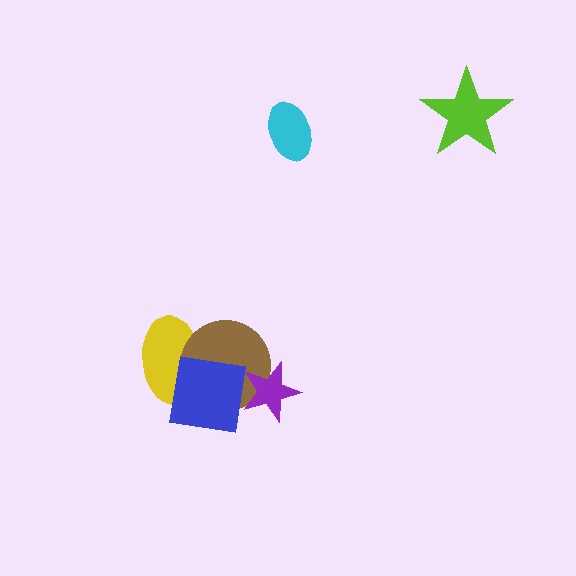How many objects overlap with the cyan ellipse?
0 objects overlap with the cyan ellipse.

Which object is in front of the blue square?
The purple star is in front of the blue square.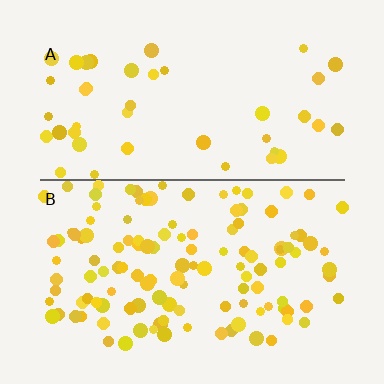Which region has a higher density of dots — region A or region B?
B (the bottom).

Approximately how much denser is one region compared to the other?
Approximately 2.8× — region B over region A.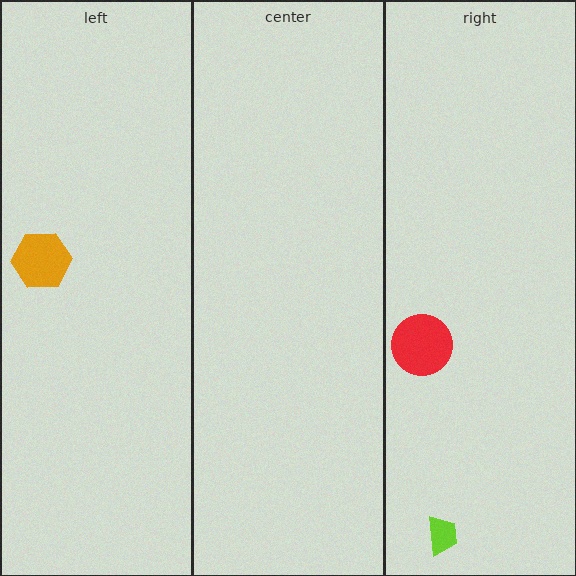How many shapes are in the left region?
1.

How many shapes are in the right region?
2.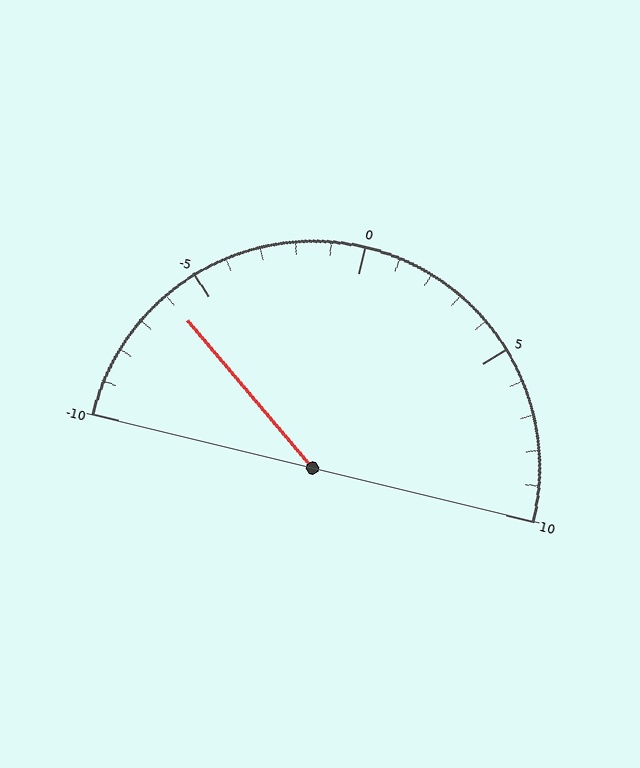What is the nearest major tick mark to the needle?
The nearest major tick mark is -5.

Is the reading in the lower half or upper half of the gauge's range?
The reading is in the lower half of the range (-10 to 10).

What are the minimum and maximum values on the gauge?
The gauge ranges from -10 to 10.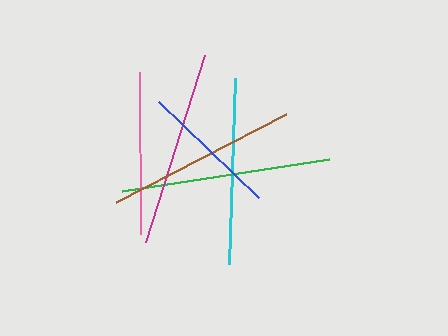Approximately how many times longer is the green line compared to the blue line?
The green line is approximately 1.5 times the length of the blue line.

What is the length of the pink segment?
The pink segment is approximately 161 pixels long.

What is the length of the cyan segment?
The cyan segment is approximately 186 pixels long.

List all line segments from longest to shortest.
From longest to shortest: green, magenta, brown, cyan, pink, blue.